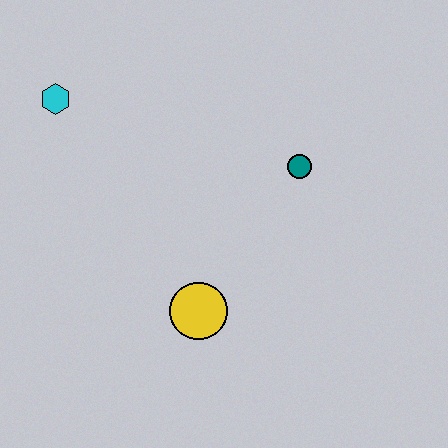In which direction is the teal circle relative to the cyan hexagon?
The teal circle is to the right of the cyan hexagon.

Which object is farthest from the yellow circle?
The cyan hexagon is farthest from the yellow circle.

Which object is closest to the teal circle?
The yellow circle is closest to the teal circle.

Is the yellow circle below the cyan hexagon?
Yes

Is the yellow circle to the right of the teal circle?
No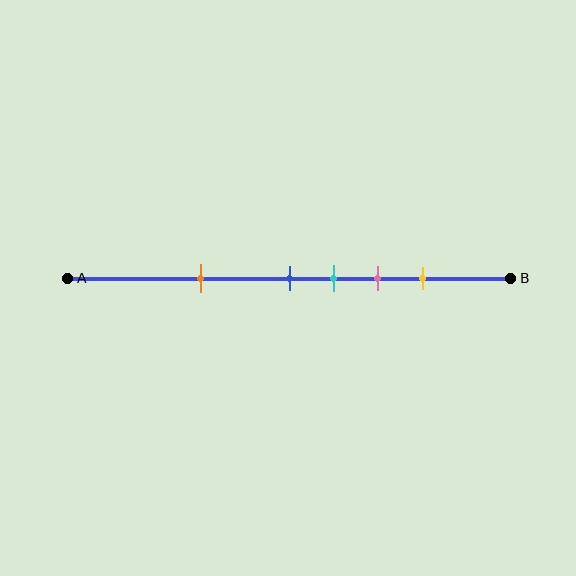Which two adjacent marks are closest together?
The blue and cyan marks are the closest adjacent pair.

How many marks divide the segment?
There are 5 marks dividing the segment.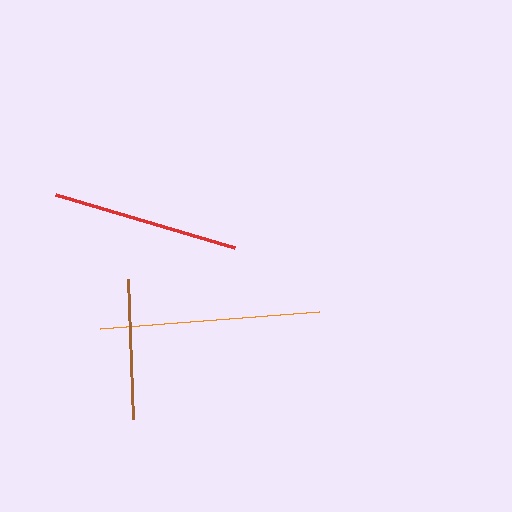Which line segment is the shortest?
The brown line is the shortest at approximately 141 pixels.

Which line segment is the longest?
The orange line is the longest at approximately 219 pixels.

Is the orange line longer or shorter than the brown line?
The orange line is longer than the brown line.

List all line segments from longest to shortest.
From longest to shortest: orange, red, brown.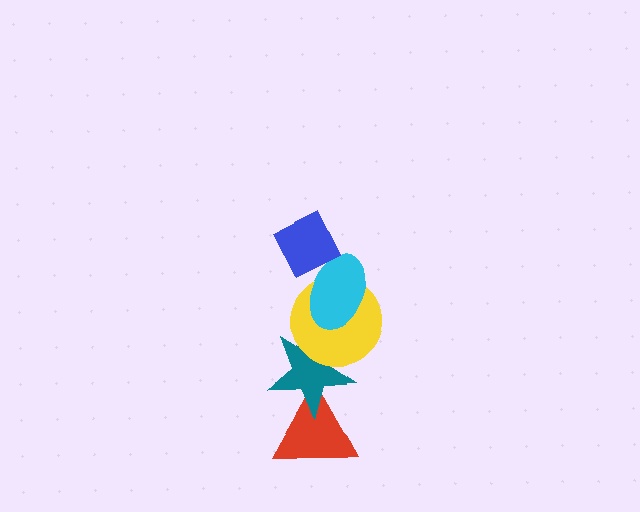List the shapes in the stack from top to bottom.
From top to bottom: the blue diamond, the cyan ellipse, the yellow circle, the teal star, the red triangle.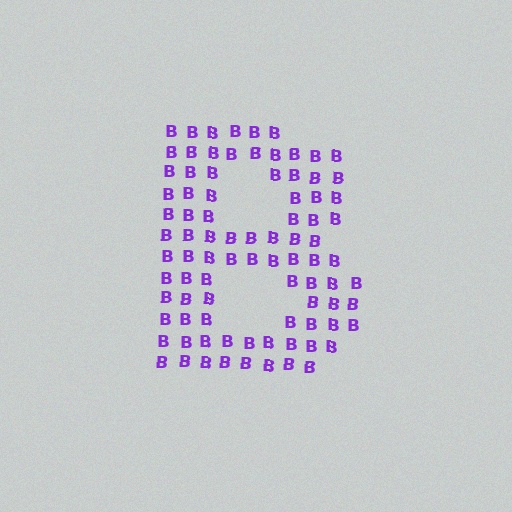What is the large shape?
The large shape is the letter B.